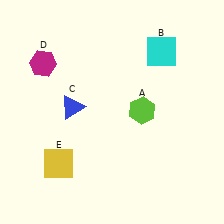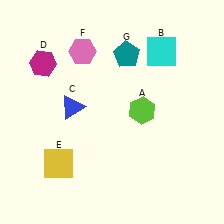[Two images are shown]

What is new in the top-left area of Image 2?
A pink hexagon (F) was added in the top-left area of Image 2.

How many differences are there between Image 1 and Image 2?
There are 2 differences between the two images.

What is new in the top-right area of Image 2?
A teal pentagon (G) was added in the top-right area of Image 2.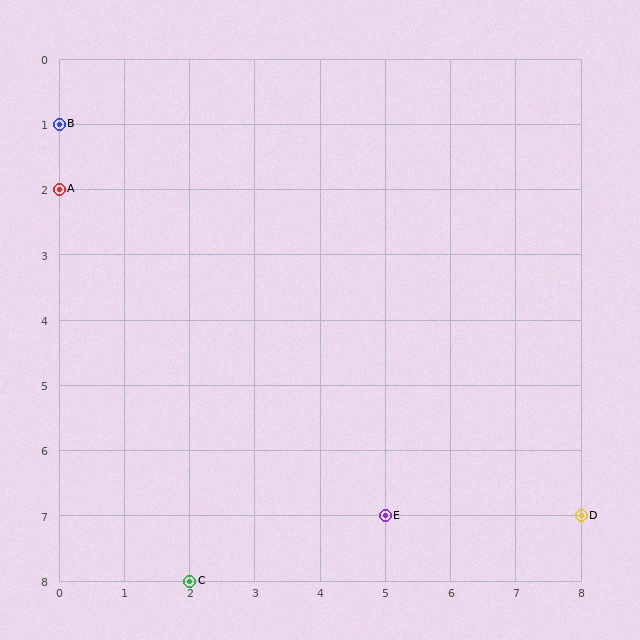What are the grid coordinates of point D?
Point D is at grid coordinates (8, 7).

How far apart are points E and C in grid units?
Points E and C are 3 columns and 1 row apart (about 3.2 grid units diagonally).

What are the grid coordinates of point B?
Point B is at grid coordinates (0, 1).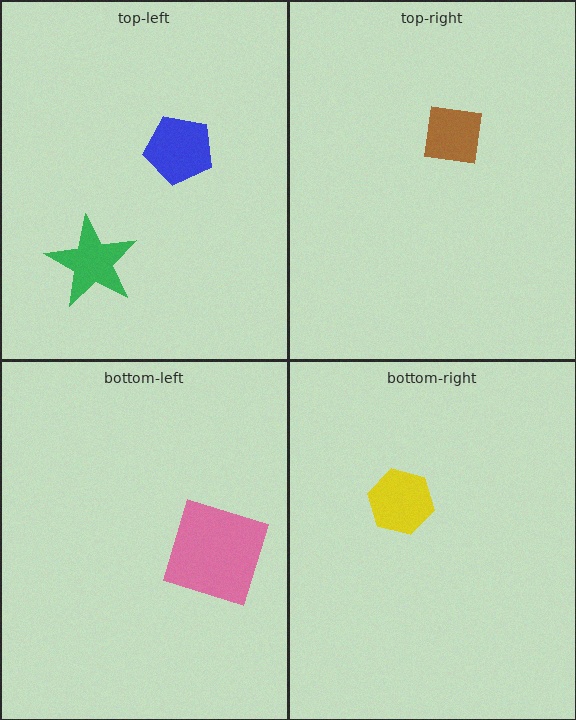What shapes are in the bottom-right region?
The yellow hexagon.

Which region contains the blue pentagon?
The top-left region.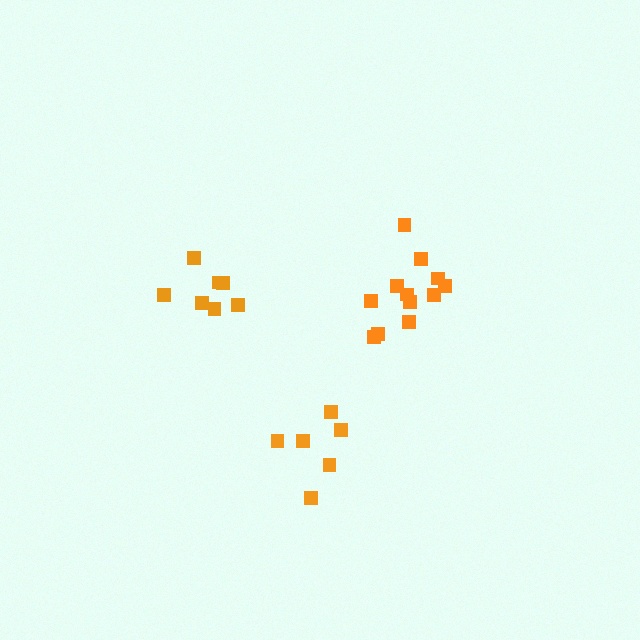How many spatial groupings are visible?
There are 3 spatial groupings.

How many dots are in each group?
Group 1: 12 dots, Group 2: 6 dots, Group 3: 7 dots (25 total).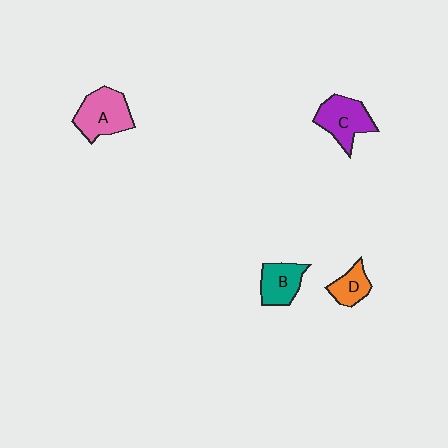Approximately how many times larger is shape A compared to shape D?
Approximately 1.8 times.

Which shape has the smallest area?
Shape D (orange).